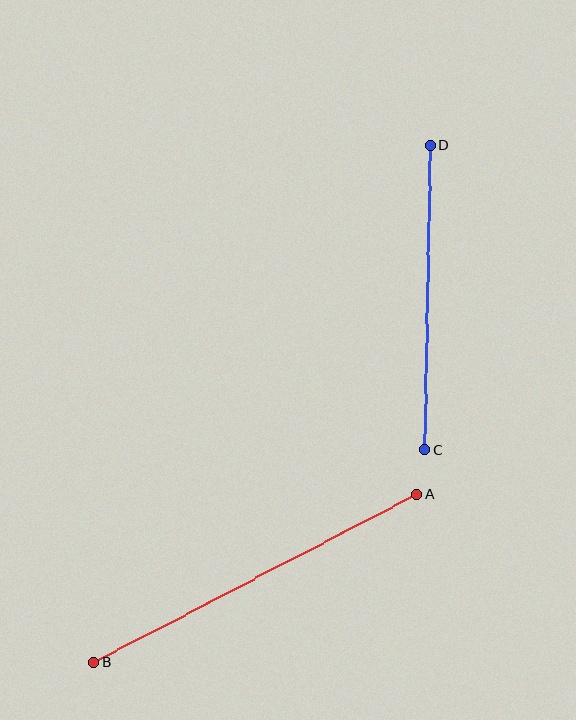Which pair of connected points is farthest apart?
Points A and B are farthest apart.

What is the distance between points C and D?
The distance is approximately 304 pixels.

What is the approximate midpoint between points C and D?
The midpoint is at approximately (428, 298) pixels.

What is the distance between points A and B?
The distance is approximately 364 pixels.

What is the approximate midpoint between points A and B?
The midpoint is at approximately (255, 578) pixels.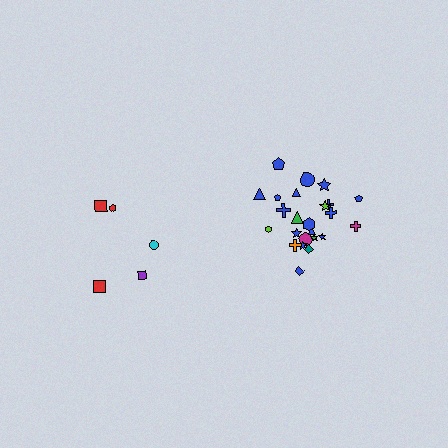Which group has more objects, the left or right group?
The right group.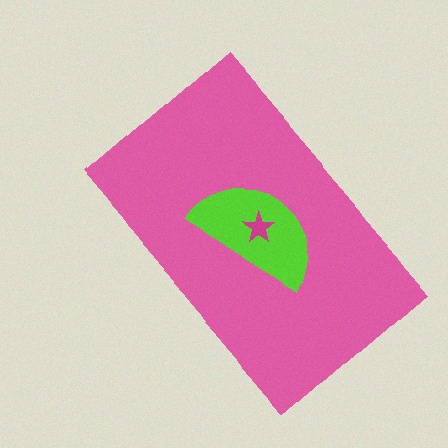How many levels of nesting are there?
3.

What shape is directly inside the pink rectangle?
The lime semicircle.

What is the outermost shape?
The pink rectangle.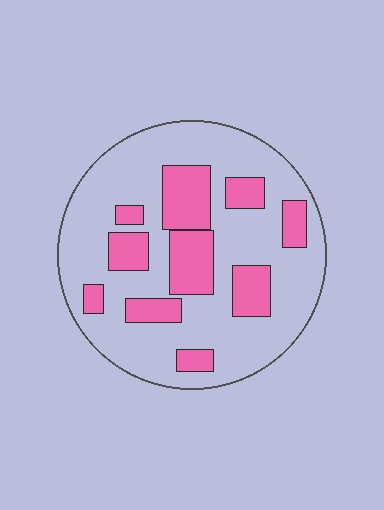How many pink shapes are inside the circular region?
10.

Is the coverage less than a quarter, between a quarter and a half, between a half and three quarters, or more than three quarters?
Between a quarter and a half.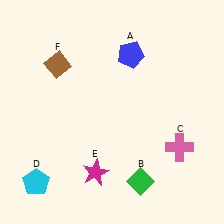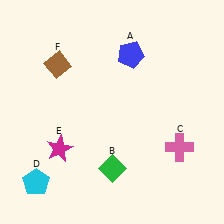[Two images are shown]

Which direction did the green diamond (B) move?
The green diamond (B) moved left.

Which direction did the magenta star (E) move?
The magenta star (E) moved left.